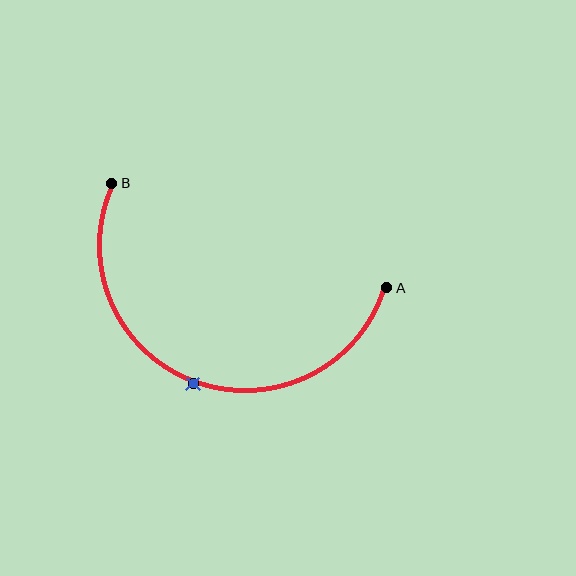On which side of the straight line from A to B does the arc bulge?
The arc bulges below the straight line connecting A and B.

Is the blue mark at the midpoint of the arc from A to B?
Yes. The blue mark lies on the arc at equal arc-length from both A and B — it is the arc midpoint.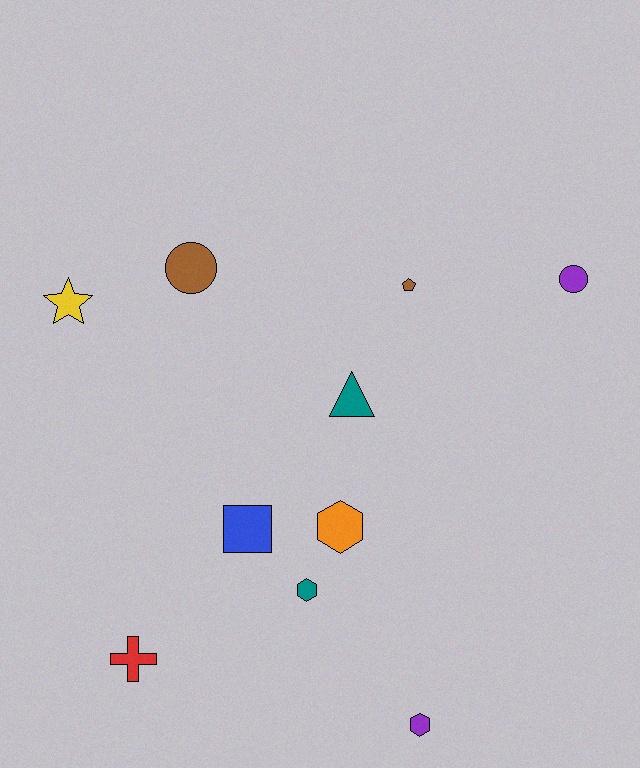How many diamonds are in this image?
There are no diamonds.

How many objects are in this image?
There are 10 objects.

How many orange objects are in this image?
There is 1 orange object.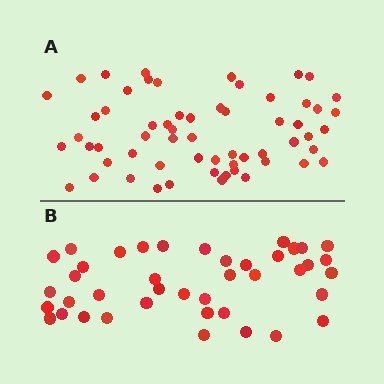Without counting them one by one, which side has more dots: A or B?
Region A (the top region) has more dots.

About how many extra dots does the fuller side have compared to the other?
Region A has approximately 20 more dots than region B.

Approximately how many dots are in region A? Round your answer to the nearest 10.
About 60 dots.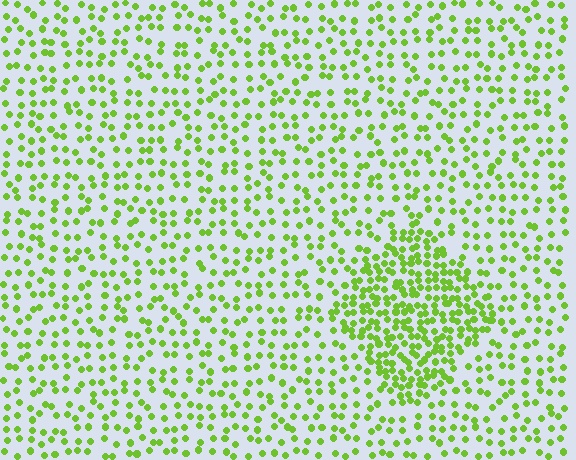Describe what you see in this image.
The image contains small lime elements arranged at two different densities. A diamond-shaped region is visible where the elements are more densely packed than the surrounding area.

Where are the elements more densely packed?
The elements are more densely packed inside the diamond boundary.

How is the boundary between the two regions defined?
The boundary is defined by a change in element density (approximately 2.2x ratio). All elements are the same color, size, and shape.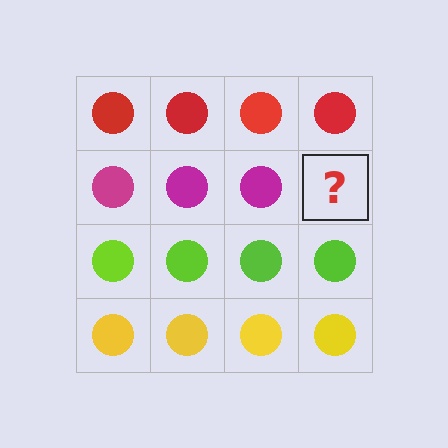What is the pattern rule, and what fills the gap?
The rule is that each row has a consistent color. The gap should be filled with a magenta circle.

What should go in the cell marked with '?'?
The missing cell should contain a magenta circle.